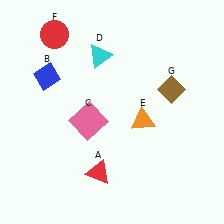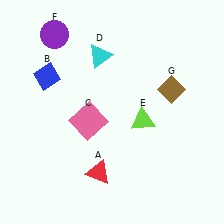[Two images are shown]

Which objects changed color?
E changed from orange to lime. F changed from red to purple.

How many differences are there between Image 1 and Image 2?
There are 2 differences between the two images.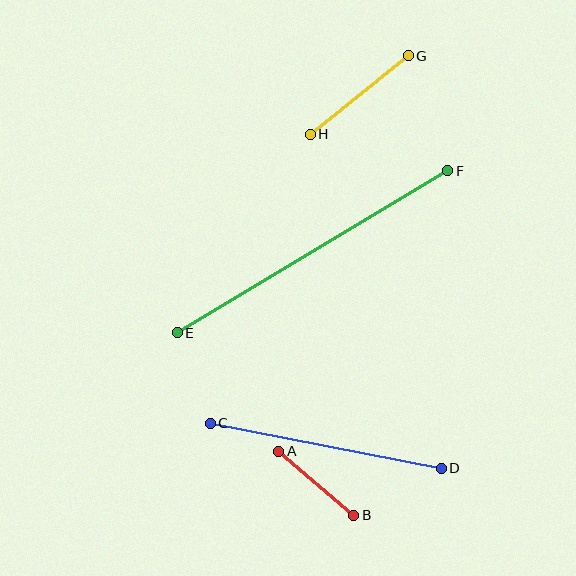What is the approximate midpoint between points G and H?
The midpoint is at approximately (359, 95) pixels.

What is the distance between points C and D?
The distance is approximately 235 pixels.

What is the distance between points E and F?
The distance is approximately 315 pixels.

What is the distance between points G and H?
The distance is approximately 125 pixels.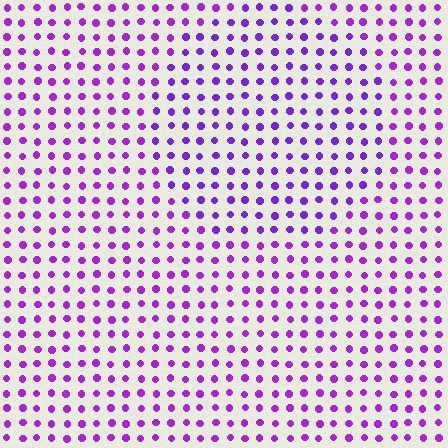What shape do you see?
I see a circle.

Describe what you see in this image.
The image is filled with small purple elements in a uniform arrangement. A circle-shaped region is visible where the elements are tinted to a slightly different hue, forming a subtle color boundary.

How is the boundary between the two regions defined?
The boundary is defined purely by a slight shift in hue (about 17 degrees). Spacing, size, and orientation are identical on both sides.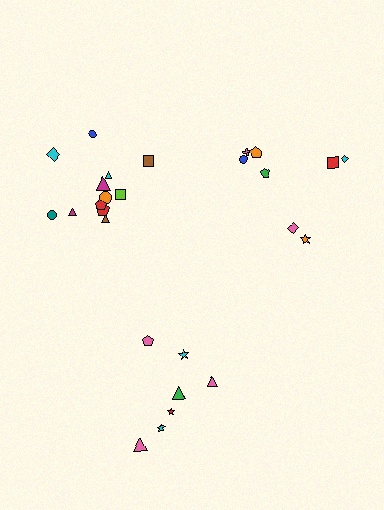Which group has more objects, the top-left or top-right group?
The top-left group.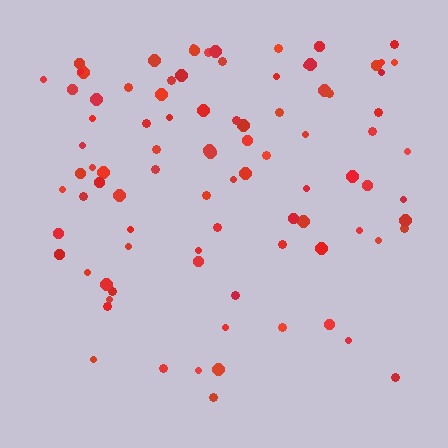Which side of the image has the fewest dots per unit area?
The bottom.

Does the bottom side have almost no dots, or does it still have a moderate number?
Still a moderate number, just noticeably fewer than the top.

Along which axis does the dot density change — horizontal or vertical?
Vertical.